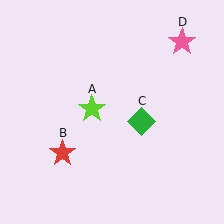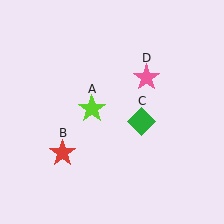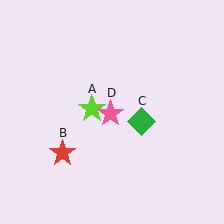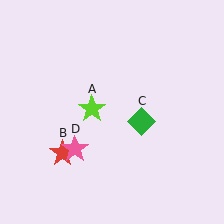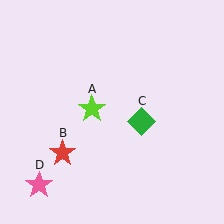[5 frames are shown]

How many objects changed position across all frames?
1 object changed position: pink star (object D).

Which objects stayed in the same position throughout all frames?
Lime star (object A) and red star (object B) and green diamond (object C) remained stationary.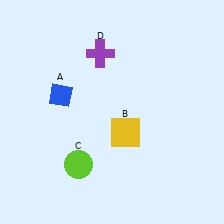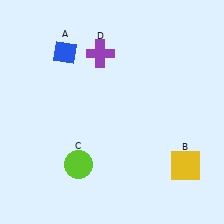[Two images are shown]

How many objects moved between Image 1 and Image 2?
2 objects moved between the two images.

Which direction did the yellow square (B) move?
The yellow square (B) moved right.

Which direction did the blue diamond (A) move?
The blue diamond (A) moved up.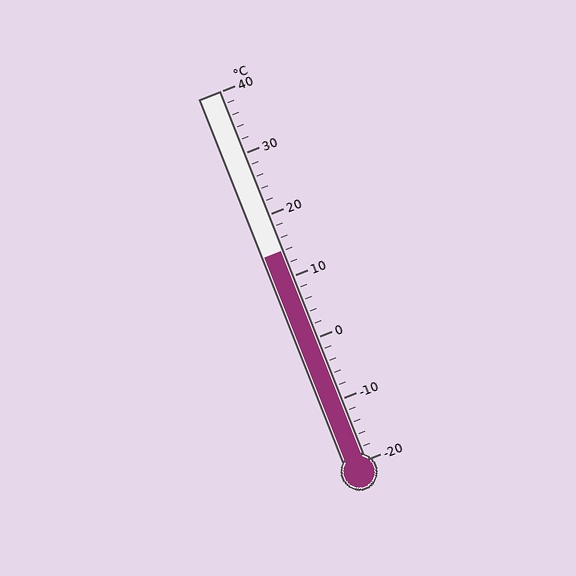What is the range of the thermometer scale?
The thermometer scale ranges from -20°C to 40°C.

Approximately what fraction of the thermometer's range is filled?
The thermometer is filled to approximately 55% of its range.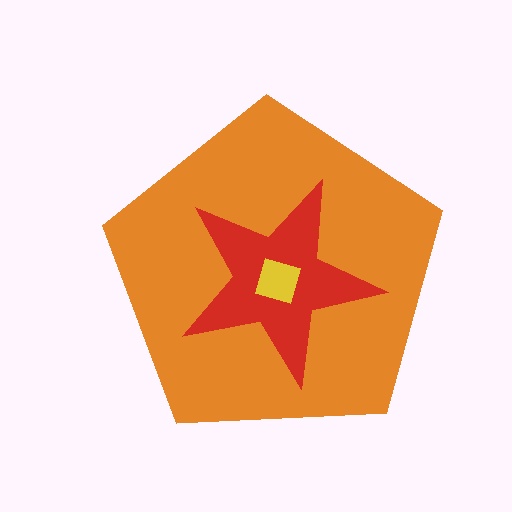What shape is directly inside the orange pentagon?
The red star.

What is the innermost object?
The yellow square.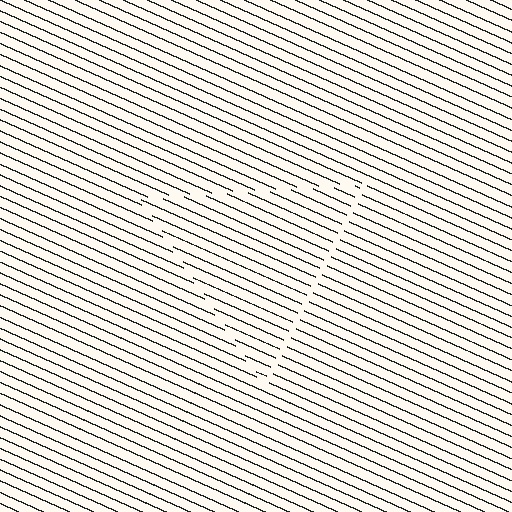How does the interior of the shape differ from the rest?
The interior of the shape contains the same grating, shifted by half a period — the contour is defined by the phase discontinuity where line-ends from the inner and outer gratings abut.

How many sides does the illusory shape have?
3 sides — the line-ends trace a triangle.